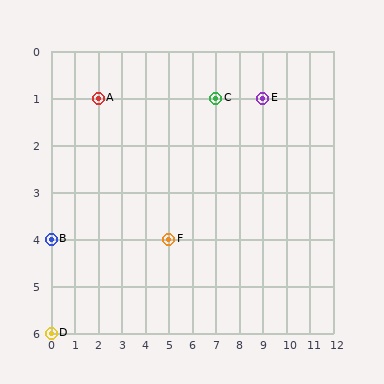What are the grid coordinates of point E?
Point E is at grid coordinates (9, 1).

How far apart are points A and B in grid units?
Points A and B are 2 columns and 3 rows apart (about 3.6 grid units diagonally).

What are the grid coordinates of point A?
Point A is at grid coordinates (2, 1).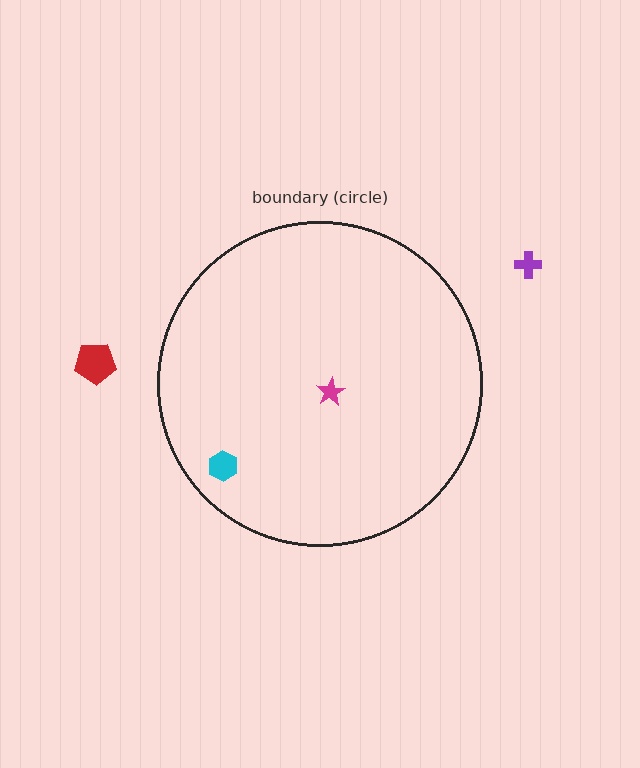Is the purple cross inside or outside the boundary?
Outside.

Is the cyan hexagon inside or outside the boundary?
Inside.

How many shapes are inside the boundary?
2 inside, 2 outside.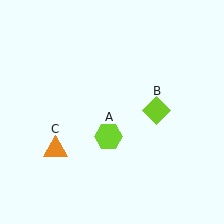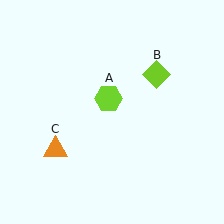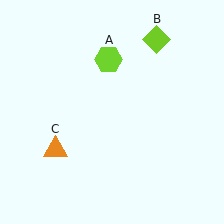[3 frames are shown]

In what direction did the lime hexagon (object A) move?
The lime hexagon (object A) moved up.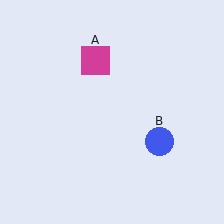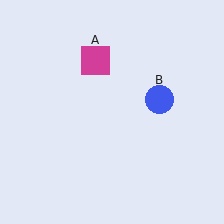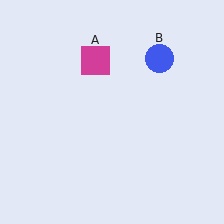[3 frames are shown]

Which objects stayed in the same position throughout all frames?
Magenta square (object A) remained stationary.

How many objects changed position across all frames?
1 object changed position: blue circle (object B).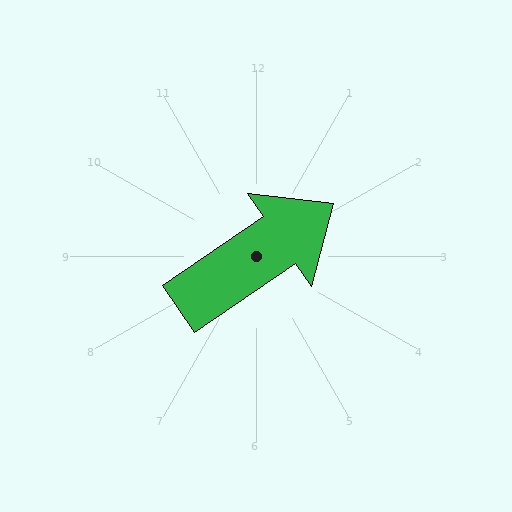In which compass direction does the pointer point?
Northeast.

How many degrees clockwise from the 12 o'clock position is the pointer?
Approximately 56 degrees.